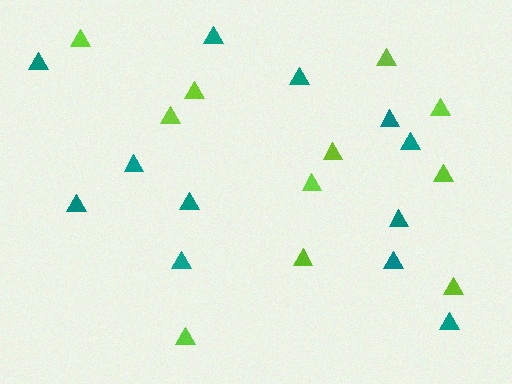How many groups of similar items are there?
There are 2 groups: one group of teal triangles (12) and one group of lime triangles (11).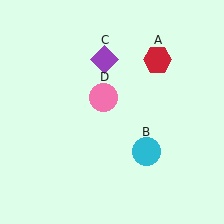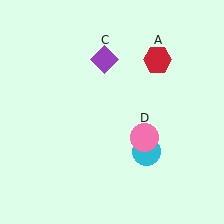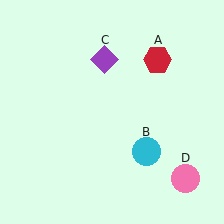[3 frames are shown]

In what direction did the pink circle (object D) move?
The pink circle (object D) moved down and to the right.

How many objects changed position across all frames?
1 object changed position: pink circle (object D).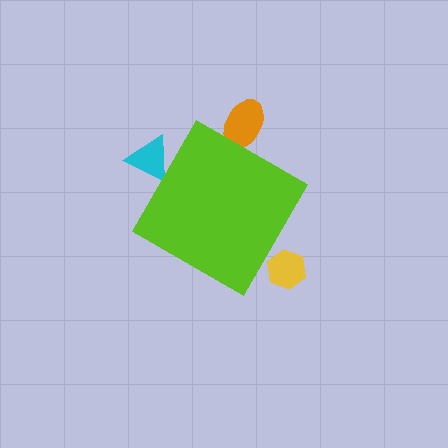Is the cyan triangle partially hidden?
Yes, the cyan triangle is partially hidden behind the lime diamond.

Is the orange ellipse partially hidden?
Yes, the orange ellipse is partially hidden behind the lime diamond.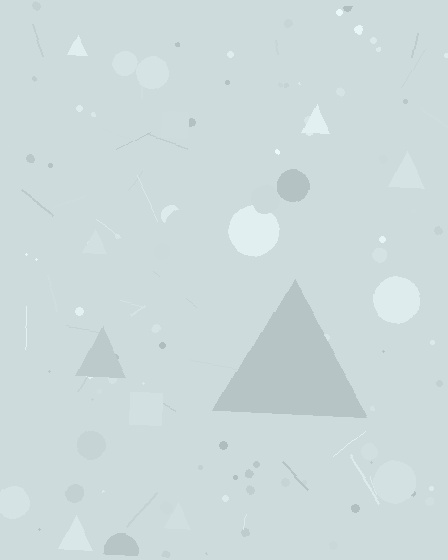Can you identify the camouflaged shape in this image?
The camouflaged shape is a triangle.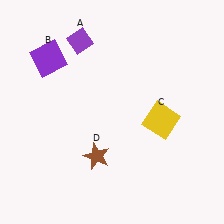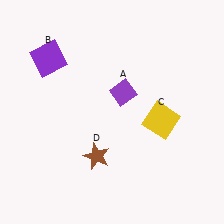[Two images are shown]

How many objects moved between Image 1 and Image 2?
1 object moved between the two images.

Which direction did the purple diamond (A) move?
The purple diamond (A) moved down.